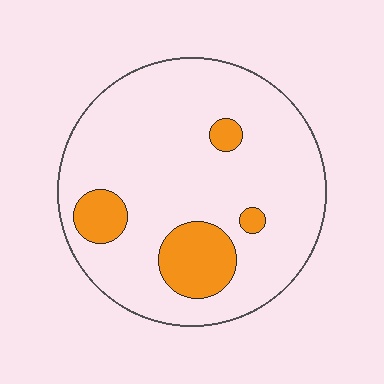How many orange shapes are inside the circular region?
4.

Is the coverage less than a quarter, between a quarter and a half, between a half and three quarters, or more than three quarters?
Less than a quarter.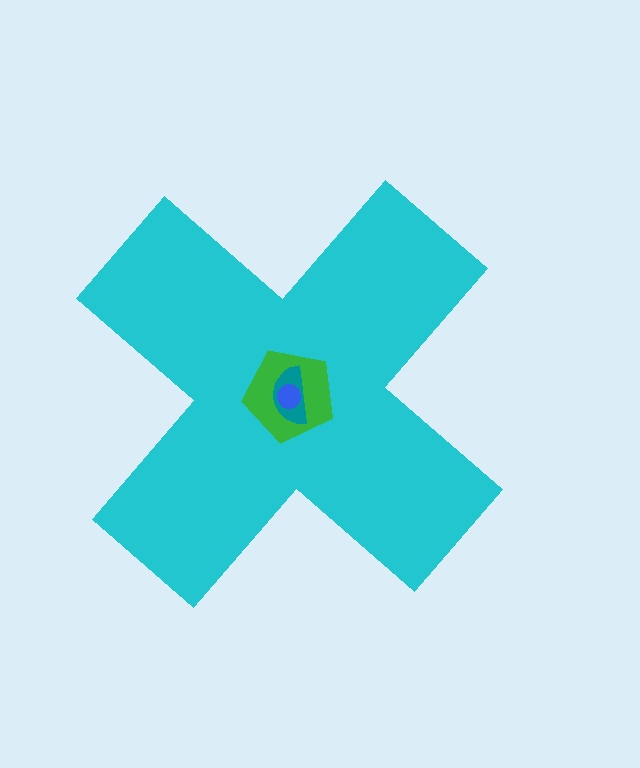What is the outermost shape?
The cyan cross.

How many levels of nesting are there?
4.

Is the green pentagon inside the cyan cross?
Yes.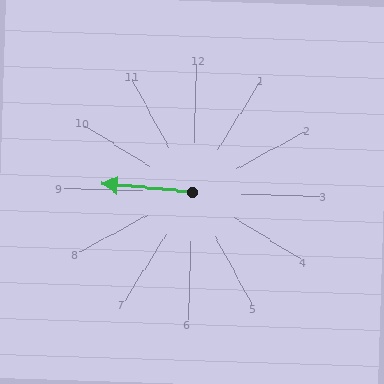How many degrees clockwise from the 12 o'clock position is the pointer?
Approximately 273 degrees.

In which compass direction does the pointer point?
West.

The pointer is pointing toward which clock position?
Roughly 9 o'clock.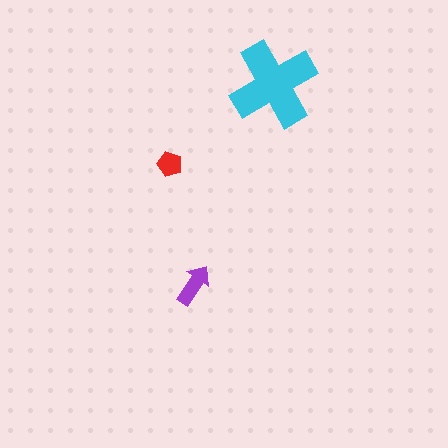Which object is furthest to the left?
The red pentagon is leftmost.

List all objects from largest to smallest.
The cyan cross, the purple arrow, the red pentagon.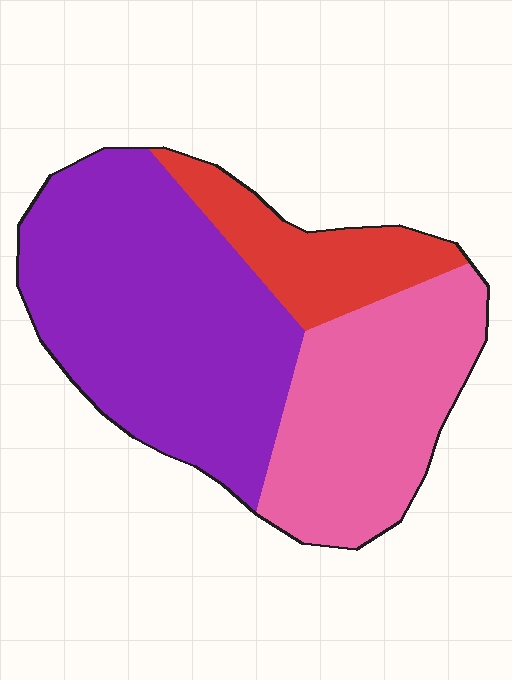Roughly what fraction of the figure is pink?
Pink covers about 35% of the figure.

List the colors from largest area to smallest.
From largest to smallest: purple, pink, red.